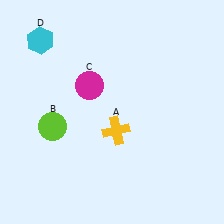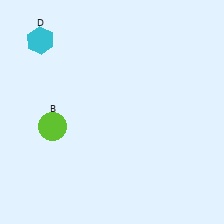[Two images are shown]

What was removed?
The yellow cross (A), the magenta circle (C) were removed in Image 2.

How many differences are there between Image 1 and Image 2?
There are 2 differences between the two images.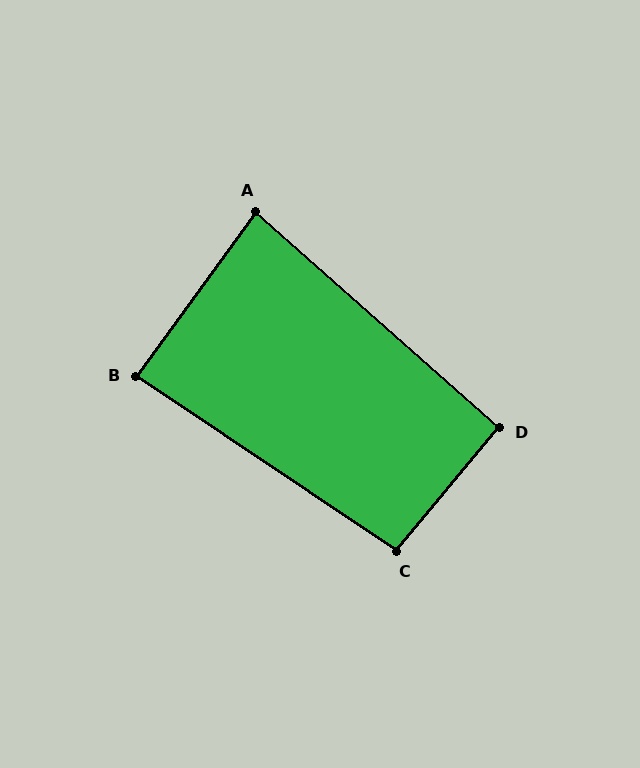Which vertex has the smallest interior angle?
A, at approximately 84 degrees.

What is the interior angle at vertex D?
Approximately 92 degrees (approximately right).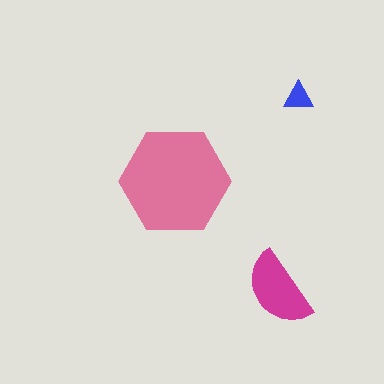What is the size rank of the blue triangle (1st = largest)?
3rd.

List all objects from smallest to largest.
The blue triangle, the magenta semicircle, the pink hexagon.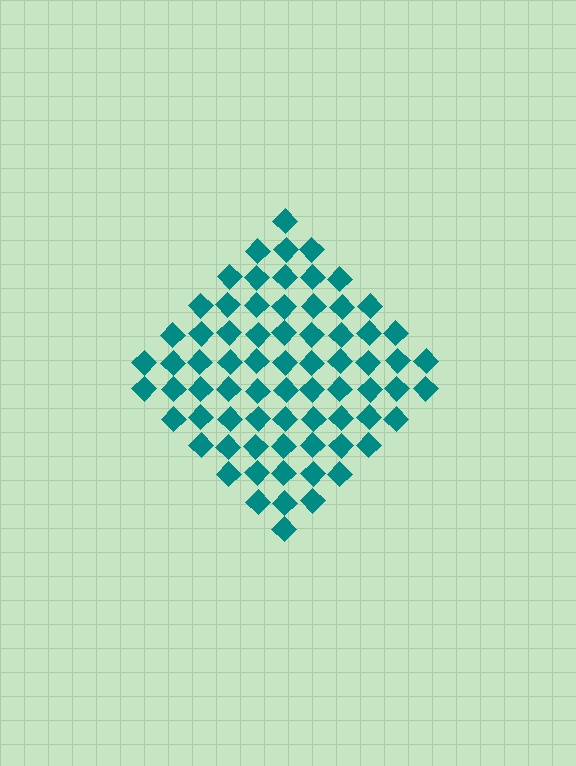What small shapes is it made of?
It is made of small diamonds.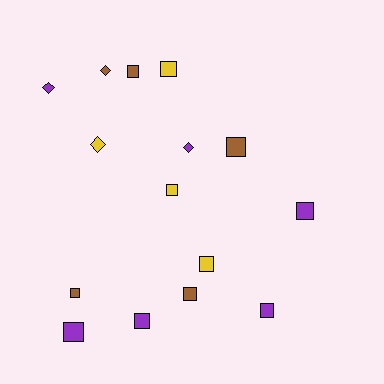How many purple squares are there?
There are 4 purple squares.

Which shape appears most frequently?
Square, with 11 objects.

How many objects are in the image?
There are 15 objects.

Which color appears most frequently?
Purple, with 6 objects.